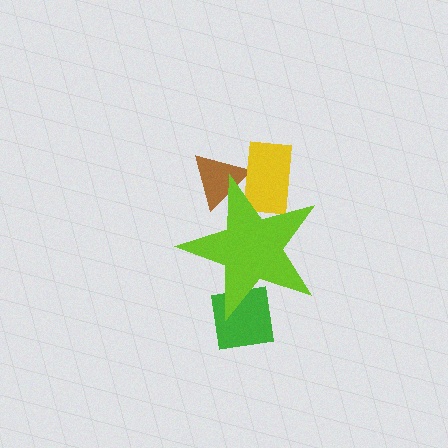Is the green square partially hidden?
Yes, the green square is partially hidden behind the lime star.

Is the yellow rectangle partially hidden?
Yes, the yellow rectangle is partially hidden behind the lime star.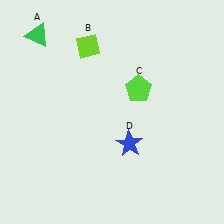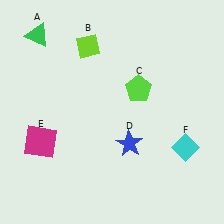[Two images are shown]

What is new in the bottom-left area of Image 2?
A magenta square (E) was added in the bottom-left area of Image 2.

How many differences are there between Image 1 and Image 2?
There are 2 differences between the two images.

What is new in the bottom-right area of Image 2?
A cyan diamond (F) was added in the bottom-right area of Image 2.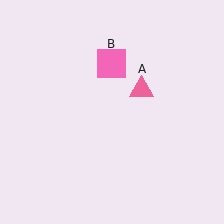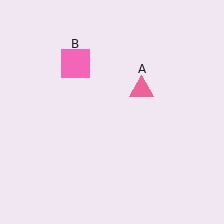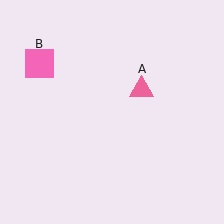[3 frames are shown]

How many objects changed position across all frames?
1 object changed position: pink square (object B).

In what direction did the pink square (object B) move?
The pink square (object B) moved left.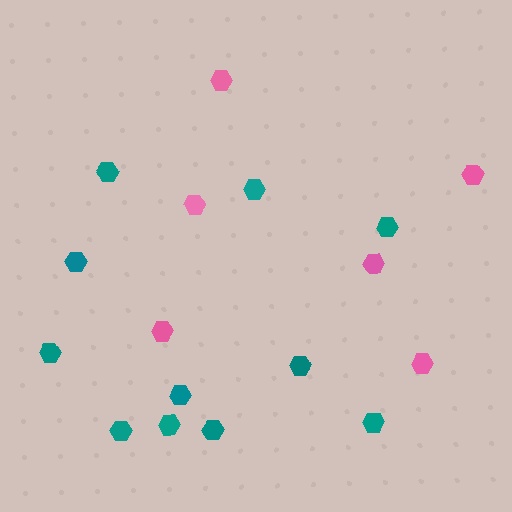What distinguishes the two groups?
There are 2 groups: one group of teal hexagons (11) and one group of pink hexagons (6).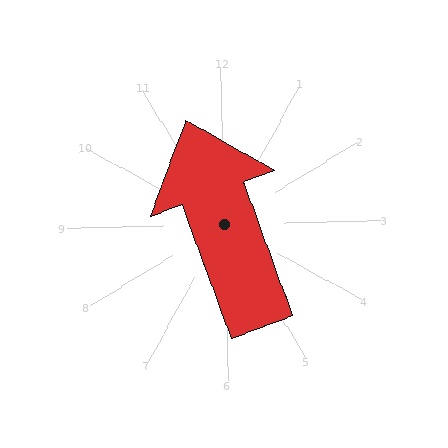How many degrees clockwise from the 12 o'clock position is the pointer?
Approximately 341 degrees.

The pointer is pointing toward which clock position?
Roughly 11 o'clock.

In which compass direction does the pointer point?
North.